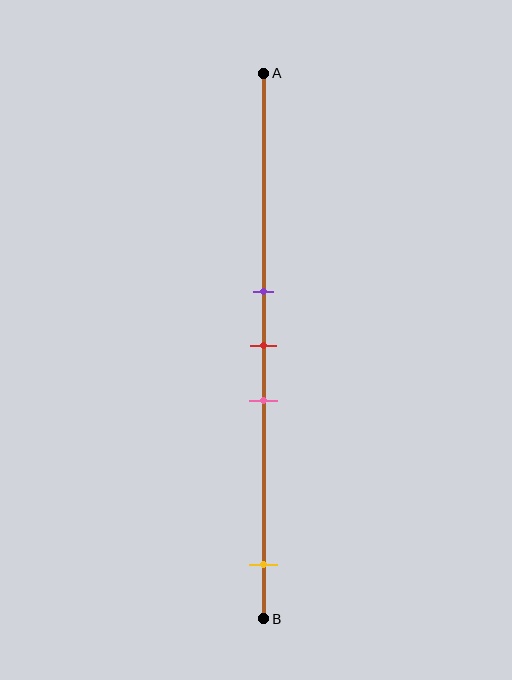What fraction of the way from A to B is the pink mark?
The pink mark is approximately 60% (0.6) of the way from A to B.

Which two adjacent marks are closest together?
The purple and red marks are the closest adjacent pair.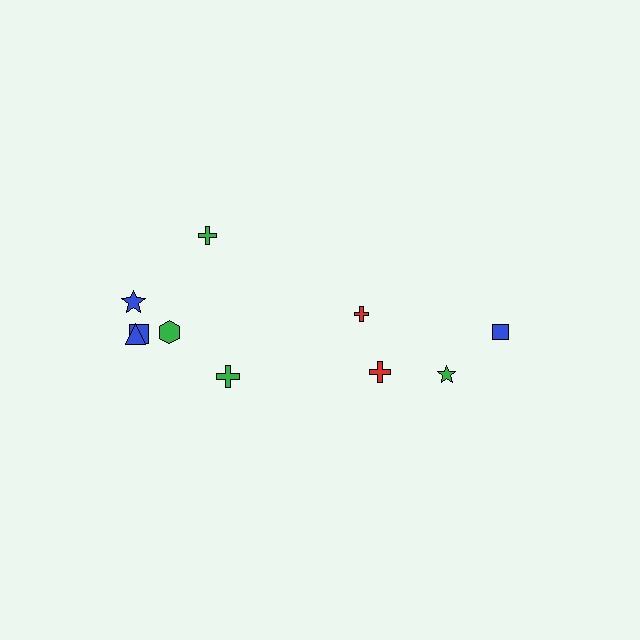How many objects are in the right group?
There are 4 objects.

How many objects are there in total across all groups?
There are 10 objects.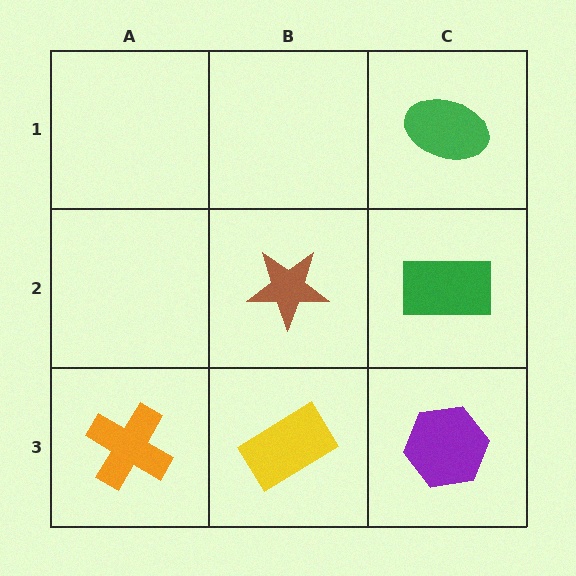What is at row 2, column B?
A brown star.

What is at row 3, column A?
An orange cross.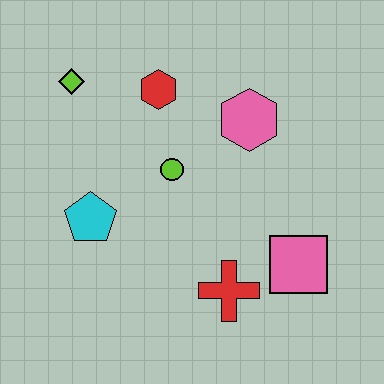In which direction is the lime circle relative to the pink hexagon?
The lime circle is to the left of the pink hexagon.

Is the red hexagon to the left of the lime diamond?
No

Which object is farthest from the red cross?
The lime diamond is farthest from the red cross.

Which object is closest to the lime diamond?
The red hexagon is closest to the lime diamond.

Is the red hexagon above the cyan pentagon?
Yes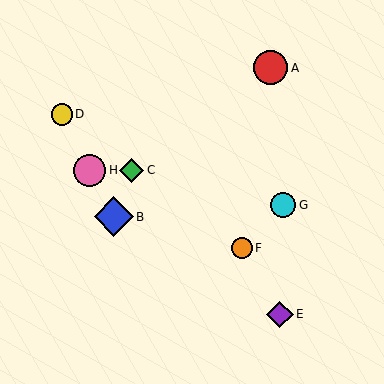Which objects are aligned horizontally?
Objects C, H are aligned horizontally.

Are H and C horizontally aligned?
Yes, both are at y≈170.